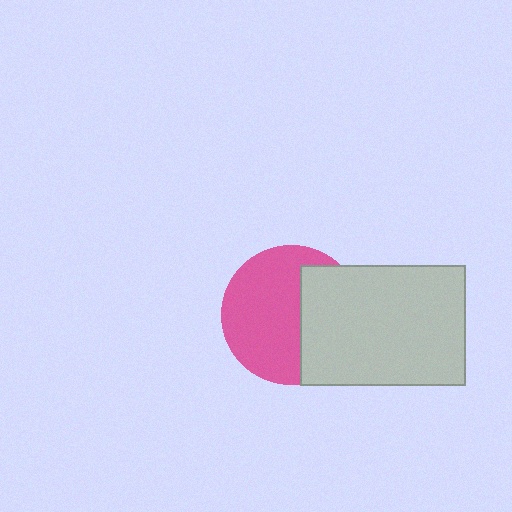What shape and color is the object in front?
The object in front is a light gray rectangle.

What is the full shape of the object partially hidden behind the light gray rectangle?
The partially hidden object is a pink circle.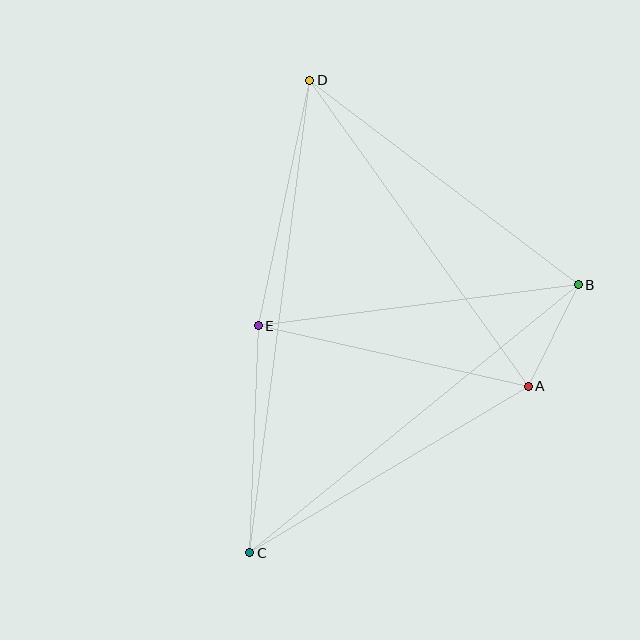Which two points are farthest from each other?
Points C and D are farthest from each other.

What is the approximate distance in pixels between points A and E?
The distance between A and E is approximately 276 pixels.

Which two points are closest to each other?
Points A and B are closest to each other.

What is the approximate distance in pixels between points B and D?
The distance between B and D is approximately 337 pixels.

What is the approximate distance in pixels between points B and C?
The distance between B and C is approximately 424 pixels.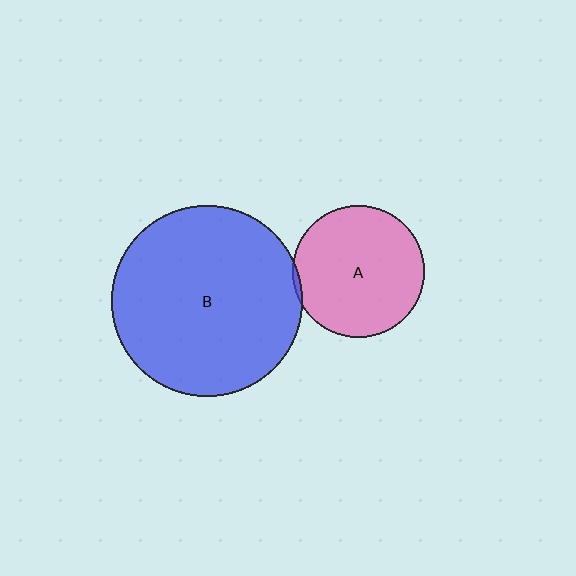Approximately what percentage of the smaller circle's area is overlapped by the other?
Approximately 5%.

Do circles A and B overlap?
Yes.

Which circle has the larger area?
Circle B (blue).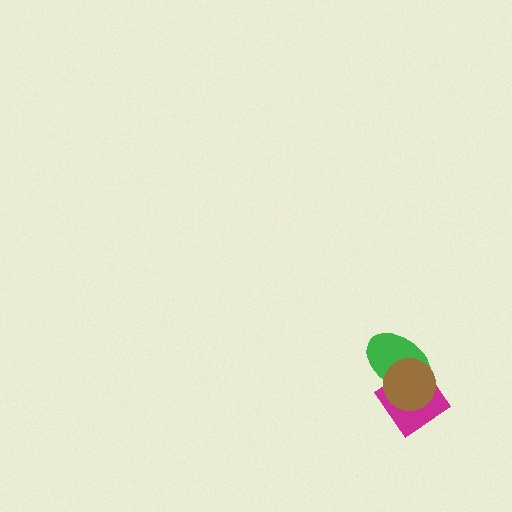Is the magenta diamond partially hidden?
Yes, it is partially covered by another shape.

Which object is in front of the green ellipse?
The brown circle is in front of the green ellipse.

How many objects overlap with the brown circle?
2 objects overlap with the brown circle.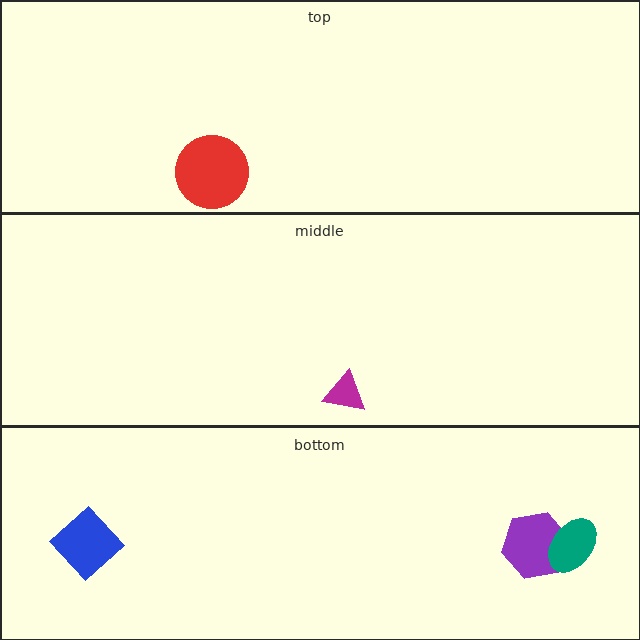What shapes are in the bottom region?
The purple hexagon, the teal ellipse, the blue diamond.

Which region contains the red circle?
The top region.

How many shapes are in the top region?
1.